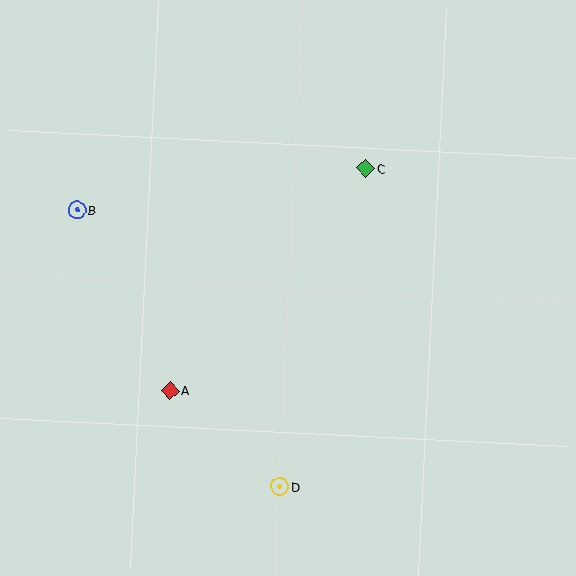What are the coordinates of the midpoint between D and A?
The midpoint between D and A is at (225, 438).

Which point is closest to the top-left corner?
Point B is closest to the top-left corner.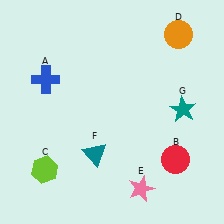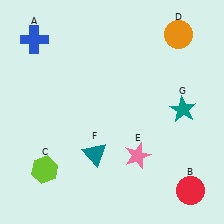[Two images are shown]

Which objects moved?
The objects that moved are: the blue cross (A), the red circle (B), the pink star (E).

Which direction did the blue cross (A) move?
The blue cross (A) moved up.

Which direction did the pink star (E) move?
The pink star (E) moved up.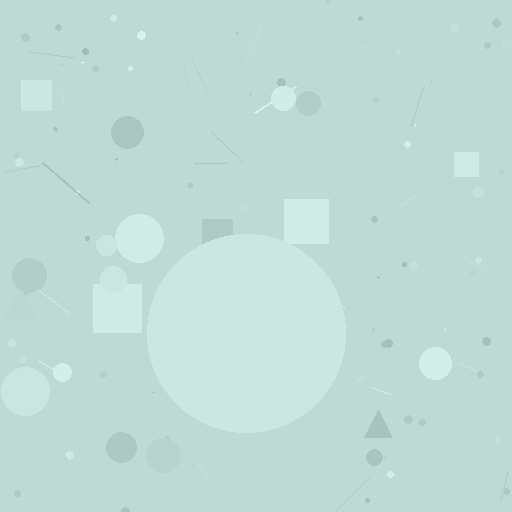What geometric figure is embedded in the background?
A circle is embedded in the background.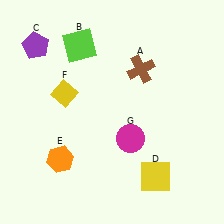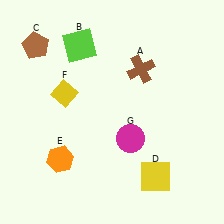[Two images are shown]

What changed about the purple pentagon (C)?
In Image 1, C is purple. In Image 2, it changed to brown.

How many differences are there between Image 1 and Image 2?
There is 1 difference between the two images.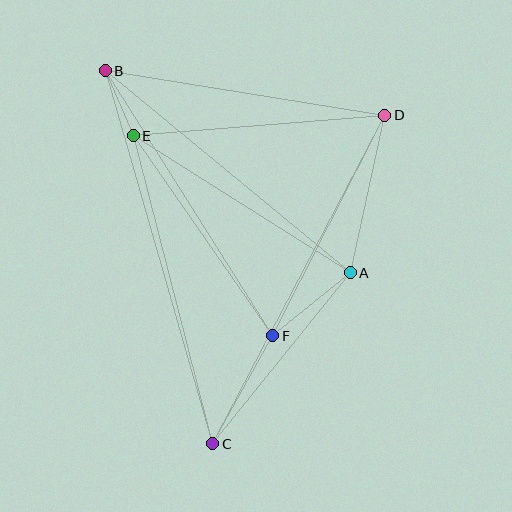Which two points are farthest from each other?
Points B and C are farthest from each other.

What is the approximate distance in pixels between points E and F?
The distance between E and F is approximately 244 pixels.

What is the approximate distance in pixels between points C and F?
The distance between C and F is approximately 123 pixels.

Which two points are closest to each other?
Points B and E are closest to each other.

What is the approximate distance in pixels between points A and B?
The distance between A and B is approximately 318 pixels.